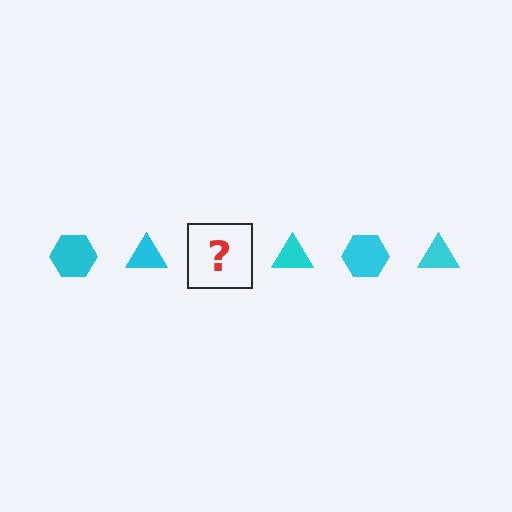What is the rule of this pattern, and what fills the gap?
The rule is that the pattern cycles through hexagon, triangle shapes in cyan. The gap should be filled with a cyan hexagon.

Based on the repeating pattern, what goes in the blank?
The blank should be a cyan hexagon.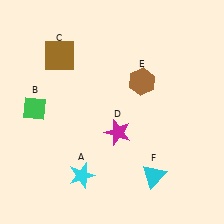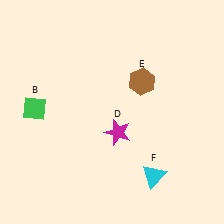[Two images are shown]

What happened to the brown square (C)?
The brown square (C) was removed in Image 2. It was in the top-left area of Image 1.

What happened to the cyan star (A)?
The cyan star (A) was removed in Image 2. It was in the bottom-left area of Image 1.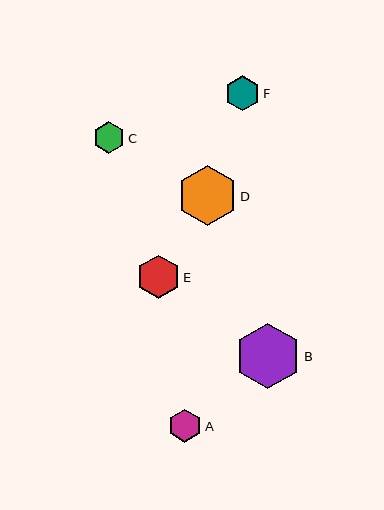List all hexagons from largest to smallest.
From largest to smallest: B, D, E, F, A, C.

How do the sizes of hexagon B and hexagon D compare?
Hexagon B and hexagon D are approximately the same size.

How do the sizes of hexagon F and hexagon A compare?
Hexagon F and hexagon A are approximately the same size.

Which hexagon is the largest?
Hexagon B is the largest with a size of approximately 65 pixels.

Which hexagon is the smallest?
Hexagon C is the smallest with a size of approximately 32 pixels.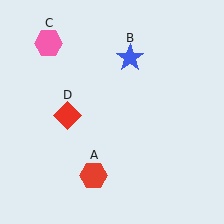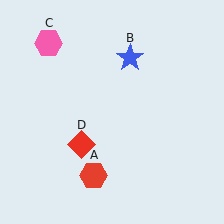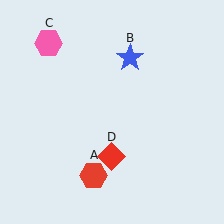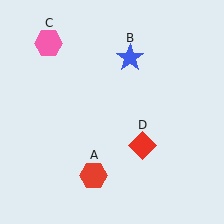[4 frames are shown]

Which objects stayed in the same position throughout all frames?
Red hexagon (object A) and blue star (object B) and pink hexagon (object C) remained stationary.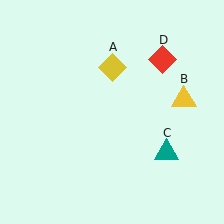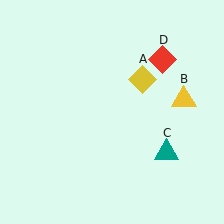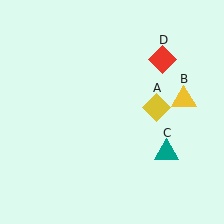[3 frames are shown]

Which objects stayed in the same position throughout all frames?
Yellow triangle (object B) and teal triangle (object C) and red diamond (object D) remained stationary.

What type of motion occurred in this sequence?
The yellow diamond (object A) rotated clockwise around the center of the scene.